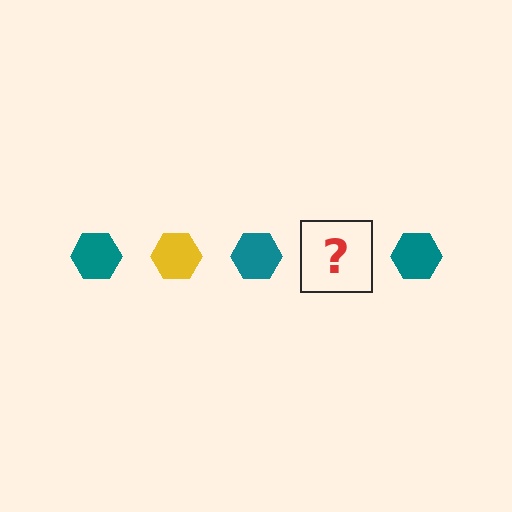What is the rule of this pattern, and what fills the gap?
The rule is that the pattern cycles through teal, yellow hexagons. The gap should be filled with a yellow hexagon.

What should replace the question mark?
The question mark should be replaced with a yellow hexagon.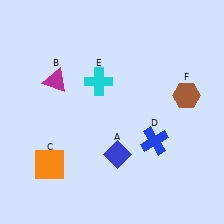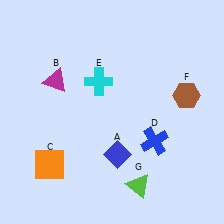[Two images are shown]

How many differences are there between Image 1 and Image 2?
There is 1 difference between the two images.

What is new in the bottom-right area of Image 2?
A lime triangle (G) was added in the bottom-right area of Image 2.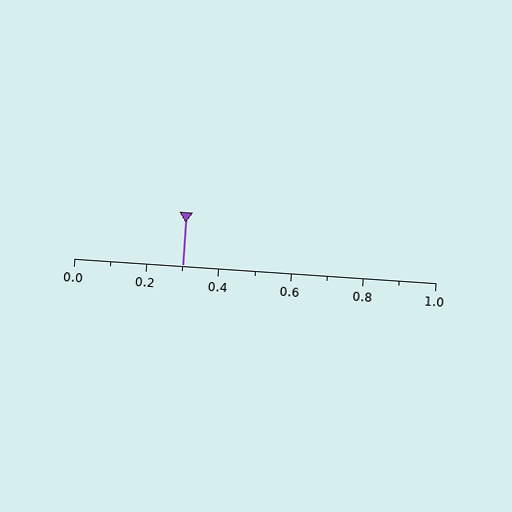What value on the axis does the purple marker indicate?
The marker indicates approximately 0.3.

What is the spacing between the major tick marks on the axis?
The major ticks are spaced 0.2 apart.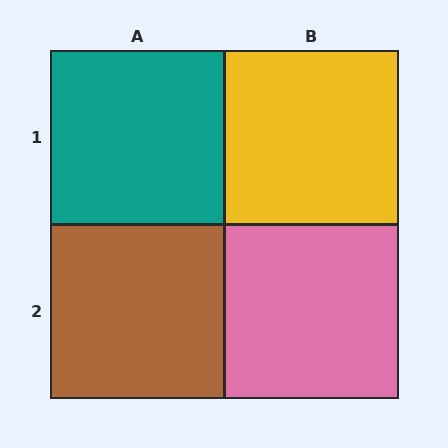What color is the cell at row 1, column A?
Teal.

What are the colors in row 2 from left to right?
Brown, pink.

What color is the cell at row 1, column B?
Yellow.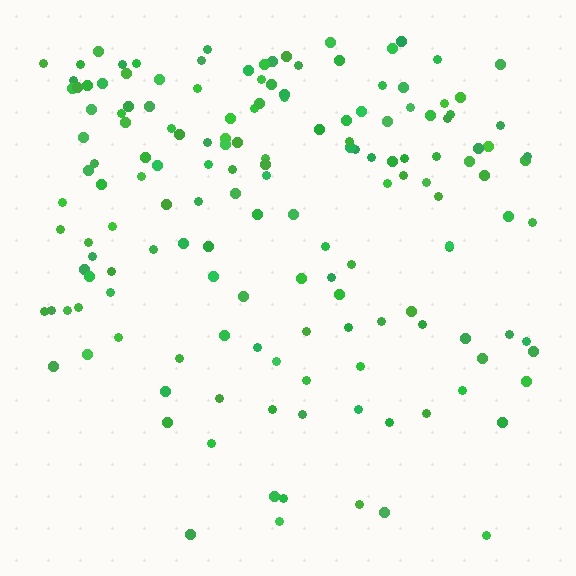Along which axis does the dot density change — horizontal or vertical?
Vertical.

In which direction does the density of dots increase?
From bottom to top, with the top side densest.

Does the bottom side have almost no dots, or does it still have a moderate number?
Still a moderate number, just noticeably fewer than the top.